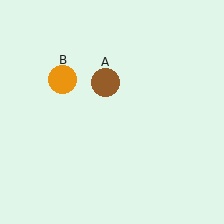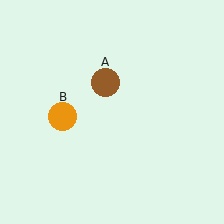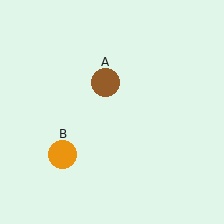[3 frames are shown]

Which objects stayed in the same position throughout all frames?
Brown circle (object A) remained stationary.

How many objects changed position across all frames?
1 object changed position: orange circle (object B).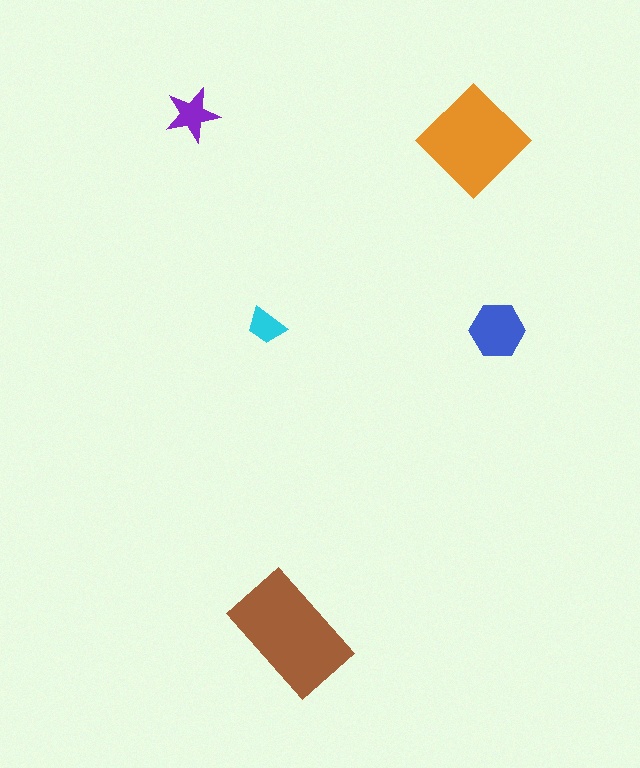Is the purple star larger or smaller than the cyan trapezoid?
Larger.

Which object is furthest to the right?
The blue hexagon is rightmost.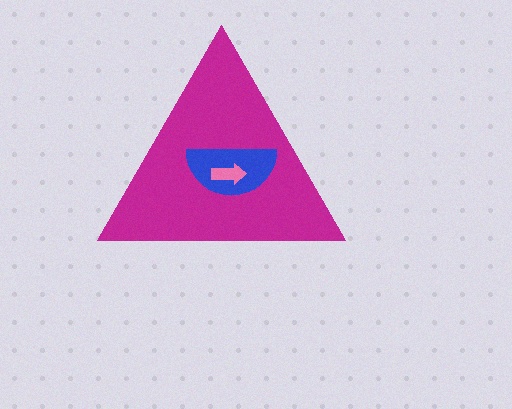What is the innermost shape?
The pink arrow.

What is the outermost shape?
The magenta triangle.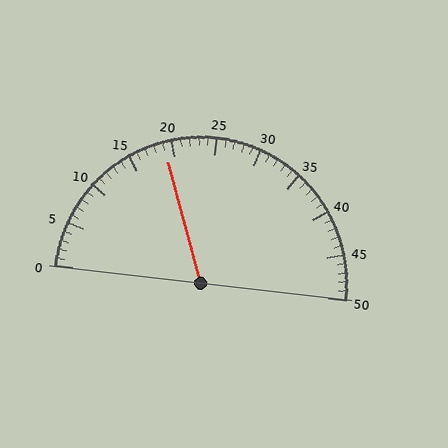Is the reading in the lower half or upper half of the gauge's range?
The reading is in the lower half of the range (0 to 50).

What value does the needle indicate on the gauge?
The needle indicates approximately 19.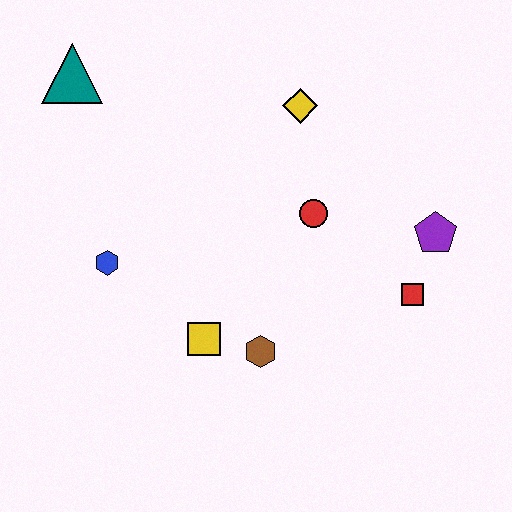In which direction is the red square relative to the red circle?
The red square is to the right of the red circle.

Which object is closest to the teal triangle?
The blue hexagon is closest to the teal triangle.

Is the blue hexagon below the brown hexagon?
No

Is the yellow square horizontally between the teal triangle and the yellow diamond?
Yes